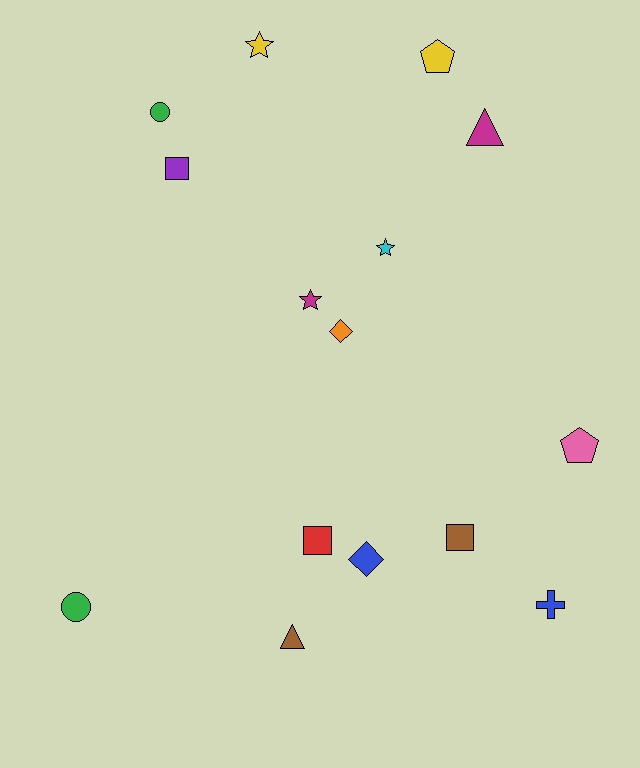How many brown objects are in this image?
There are 2 brown objects.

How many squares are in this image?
There are 3 squares.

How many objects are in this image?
There are 15 objects.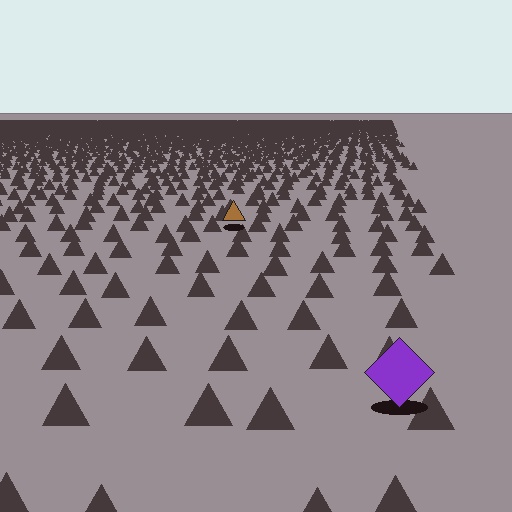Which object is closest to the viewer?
The purple diamond is closest. The texture marks near it are larger and more spread out.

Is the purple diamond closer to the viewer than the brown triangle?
Yes. The purple diamond is closer — you can tell from the texture gradient: the ground texture is coarser near it.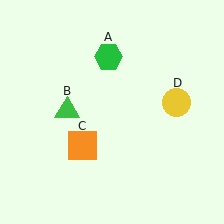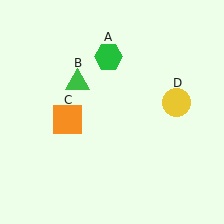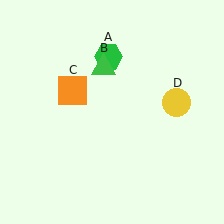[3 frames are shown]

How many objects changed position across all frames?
2 objects changed position: green triangle (object B), orange square (object C).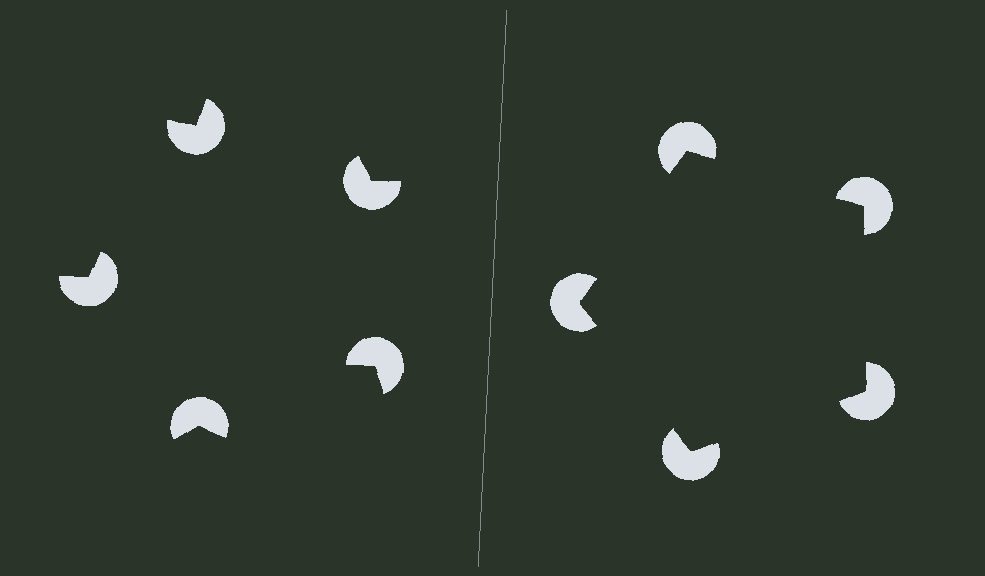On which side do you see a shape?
An illusory pentagon appears on the right side. On the left side the wedge cuts are rotated, so no coherent shape forms.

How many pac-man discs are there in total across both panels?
10 — 5 on each side.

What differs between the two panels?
The pac-man discs are positioned identically on both sides; only the wedge orientations differ. On the right they align to a pentagon; on the left they are misaligned.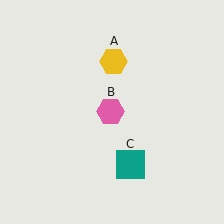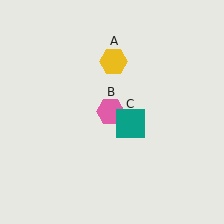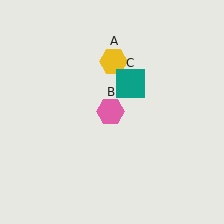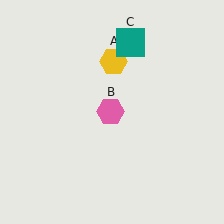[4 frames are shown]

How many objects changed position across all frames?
1 object changed position: teal square (object C).